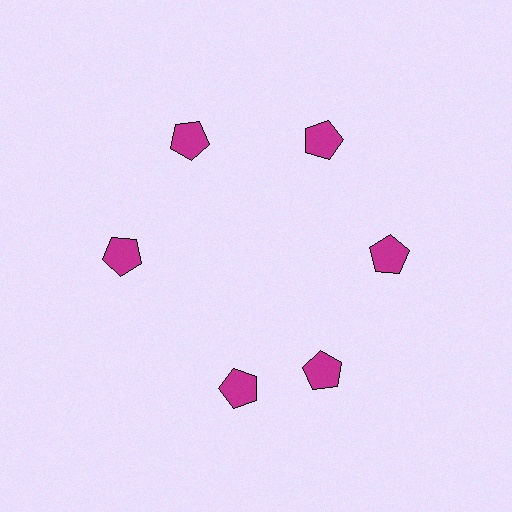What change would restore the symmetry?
The symmetry would be restored by rotating it back into even spacing with its neighbors so that all 6 pentagons sit at equal angles and equal distance from the center.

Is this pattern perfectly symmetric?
No. The 6 magenta pentagons are arranged in a ring, but one element near the 7 o'clock position is rotated out of alignment along the ring, breaking the 6-fold rotational symmetry.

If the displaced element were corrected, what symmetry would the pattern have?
It would have 6-fold rotational symmetry — the pattern would map onto itself every 60 degrees.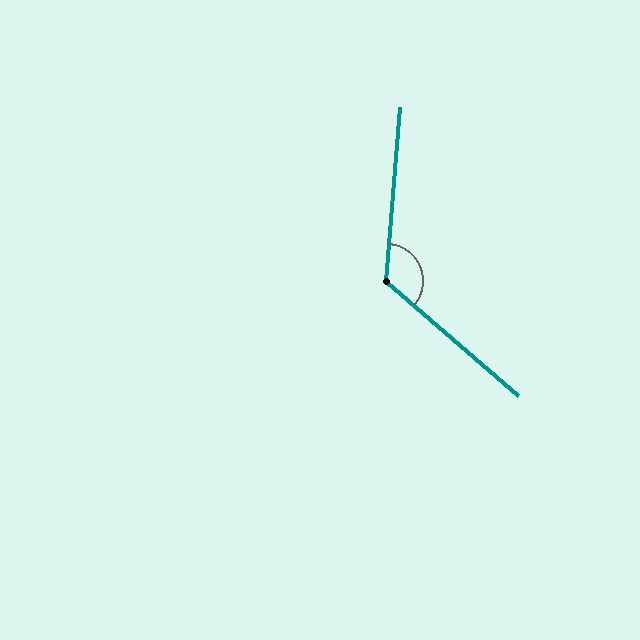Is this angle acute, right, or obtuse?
It is obtuse.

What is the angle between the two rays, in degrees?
Approximately 126 degrees.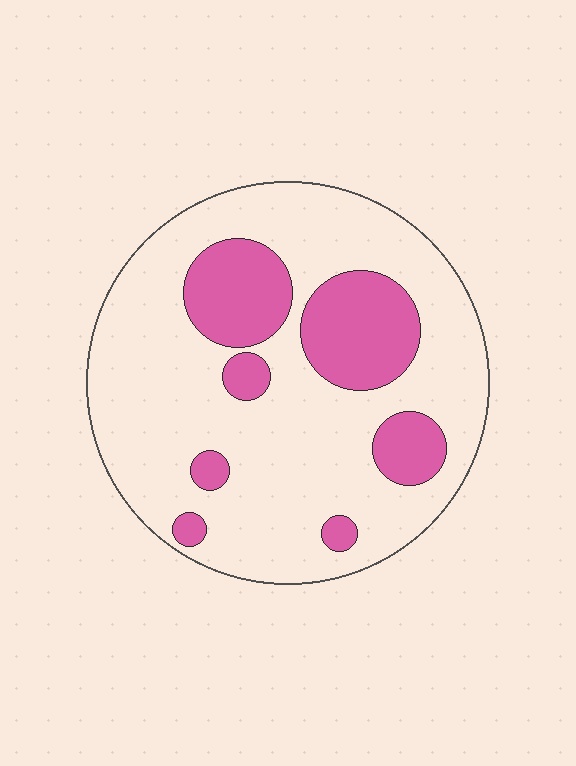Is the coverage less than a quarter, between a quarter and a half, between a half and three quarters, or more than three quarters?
Less than a quarter.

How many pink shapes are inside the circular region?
7.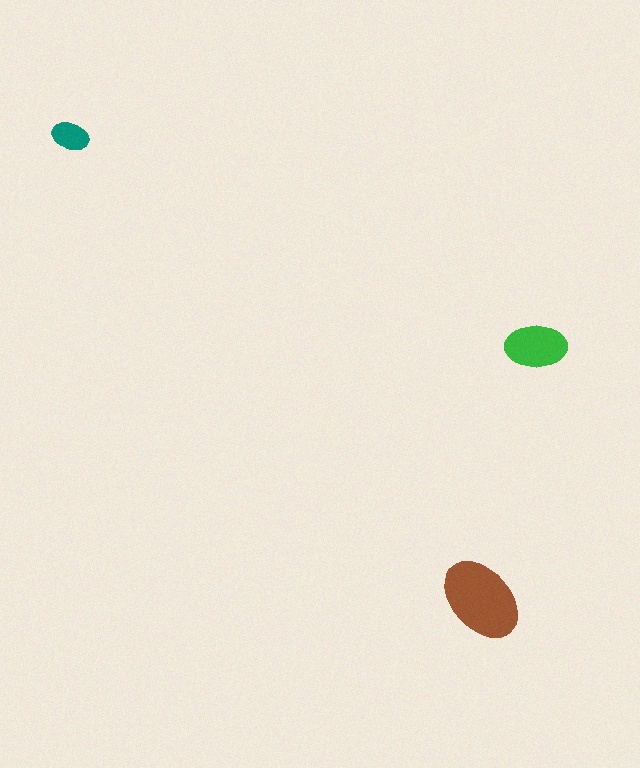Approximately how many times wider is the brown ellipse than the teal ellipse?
About 2.5 times wider.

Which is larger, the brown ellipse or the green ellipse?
The brown one.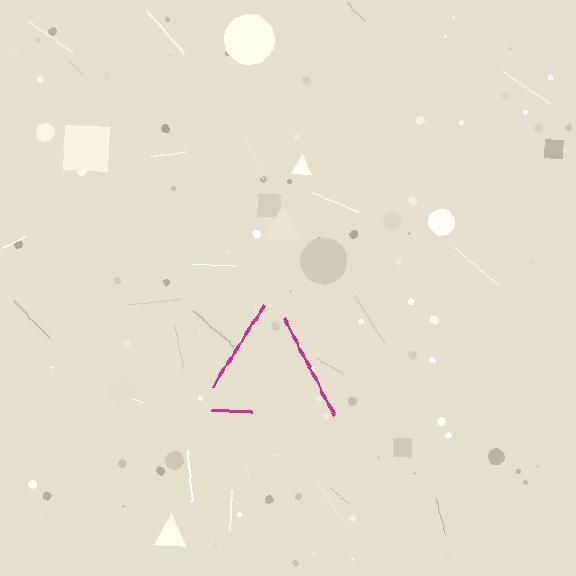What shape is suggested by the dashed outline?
The dashed outline suggests a triangle.